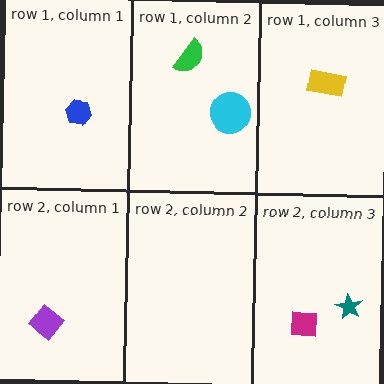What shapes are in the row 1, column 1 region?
The blue hexagon.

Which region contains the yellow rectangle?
The row 1, column 3 region.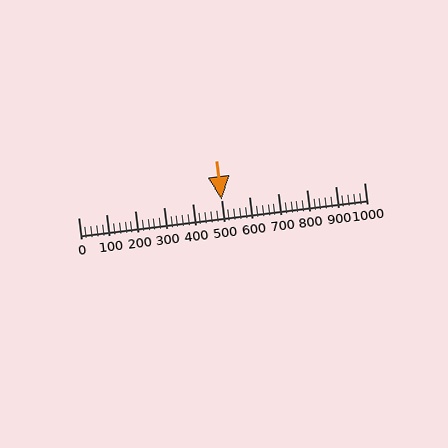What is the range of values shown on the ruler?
The ruler shows values from 0 to 1000.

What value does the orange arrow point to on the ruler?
The orange arrow points to approximately 500.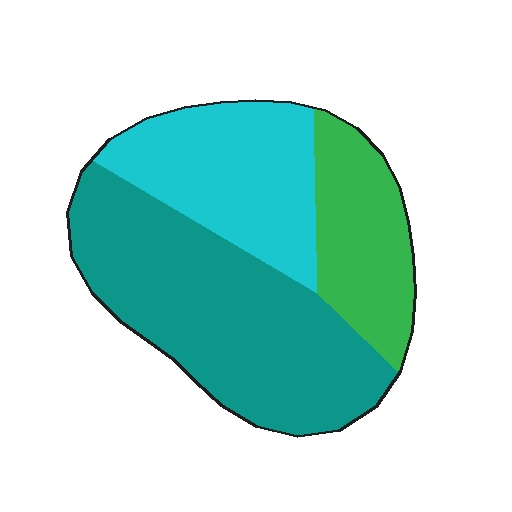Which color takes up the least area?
Green, at roughly 20%.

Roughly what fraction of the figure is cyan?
Cyan takes up about one quarter (1/4) of the figure.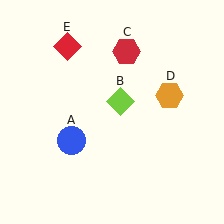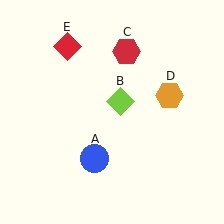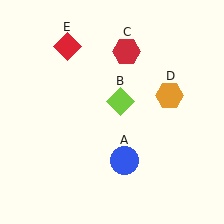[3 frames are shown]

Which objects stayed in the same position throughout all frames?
Lime diamond (object B) and red hexagon (object C) and orange hexagon (object D) and red diamond (object E) remained stationary.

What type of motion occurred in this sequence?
The blue circle (object A) rotated counterclockwise around the center of the scene.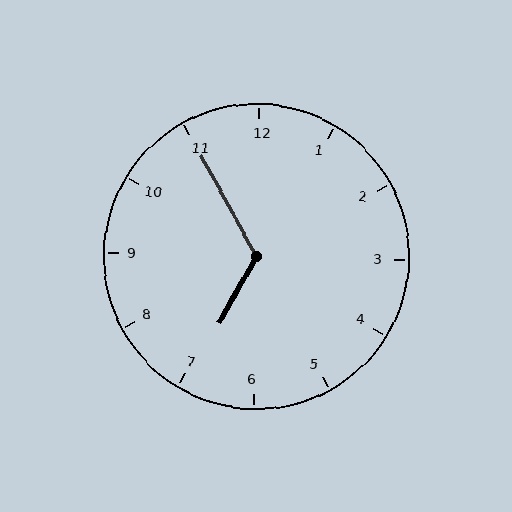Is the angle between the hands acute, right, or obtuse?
It is obtuse.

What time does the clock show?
6:55.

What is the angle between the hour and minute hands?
Approximately 122 degrees.